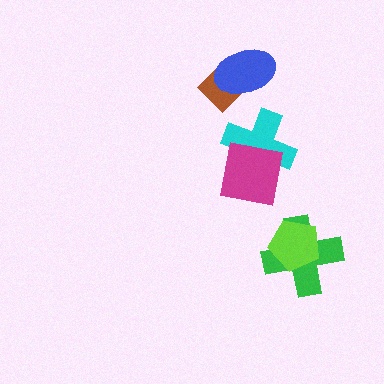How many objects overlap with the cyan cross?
1 object overlaps with the cyan cross.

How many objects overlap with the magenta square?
1 object overlaps with the magenta square.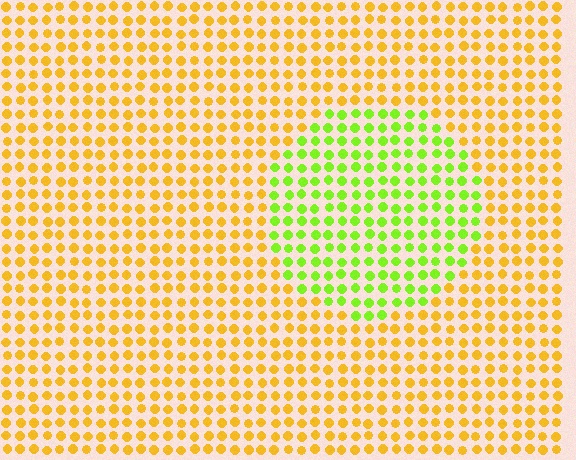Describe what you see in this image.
The image is filled with small yellow elements in a uniform arrangement. A circle-shaped region is visible where the elements are tinted to a slightly different hue, forming a subtle color boundary.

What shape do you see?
I see a circle.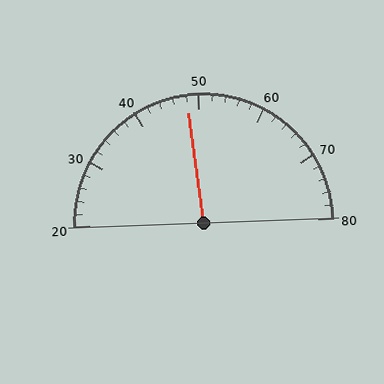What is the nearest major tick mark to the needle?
The nearest major tick mark is 50.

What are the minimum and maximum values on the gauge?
The gauge ranges from 20 to 80.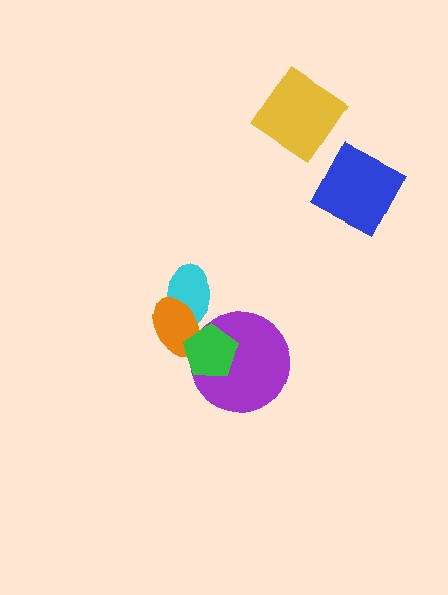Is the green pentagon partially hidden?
No, no other shape covers it.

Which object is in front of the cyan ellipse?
The orange ellipse is in front of the cyan ellipse.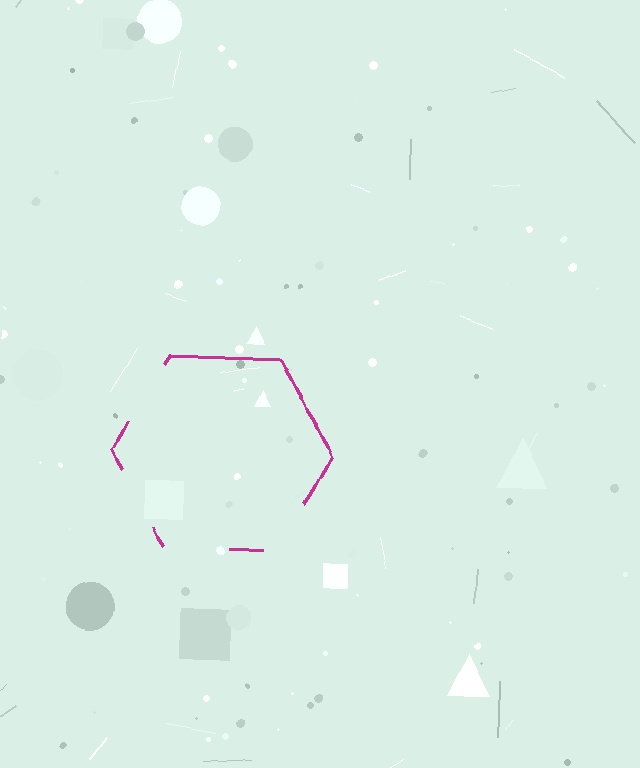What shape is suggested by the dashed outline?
The dashed outline suggests a hexagon.